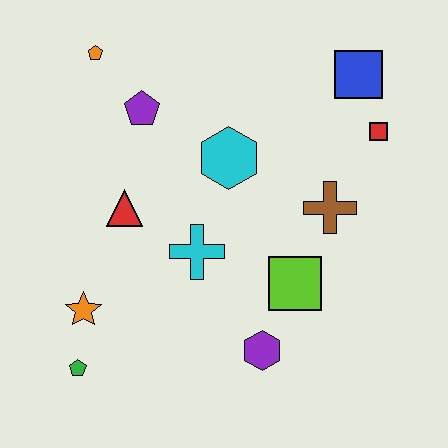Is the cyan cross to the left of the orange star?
No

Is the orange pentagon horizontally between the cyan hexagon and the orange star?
Yes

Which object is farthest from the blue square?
The green pentagon is farthest from the blue square.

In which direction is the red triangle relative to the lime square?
The red triangle is to the left of the lime square.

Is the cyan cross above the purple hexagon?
Yes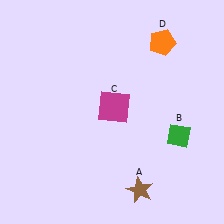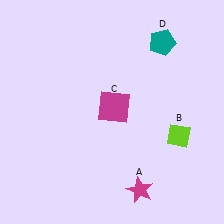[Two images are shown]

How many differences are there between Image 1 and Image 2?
There are 3 differences between the two images.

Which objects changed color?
A changed from brown to magenta. B changed from green to lime. D changed from orange to teal.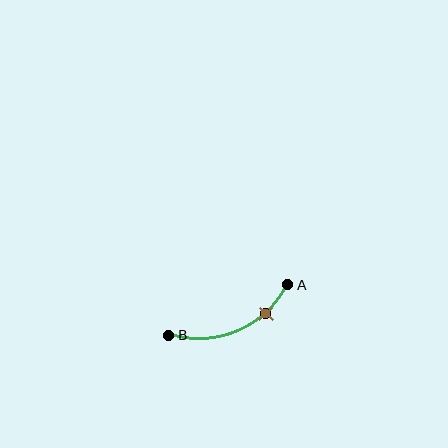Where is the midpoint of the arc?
The arc midpoint is the point on the curve farthest from the straight line joining A and B. It sits below that line.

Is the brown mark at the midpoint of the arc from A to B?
No. The brown mark lies on the arc but is closer to endpoint A. The arc midpoint would be at the point on the curve equidistant along the arc from both A and B.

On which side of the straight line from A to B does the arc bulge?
The arc bulges below the straight line connecting A and B.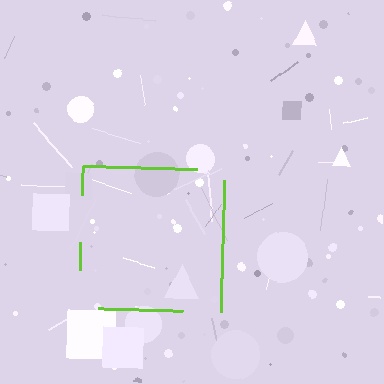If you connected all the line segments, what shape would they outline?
They would outline a square.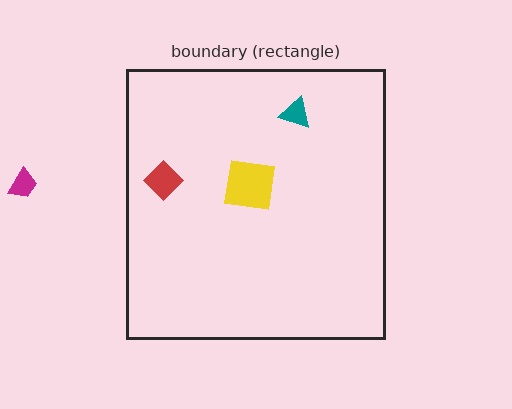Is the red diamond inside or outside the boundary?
Inside.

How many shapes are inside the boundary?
3 inside, 1 outside.